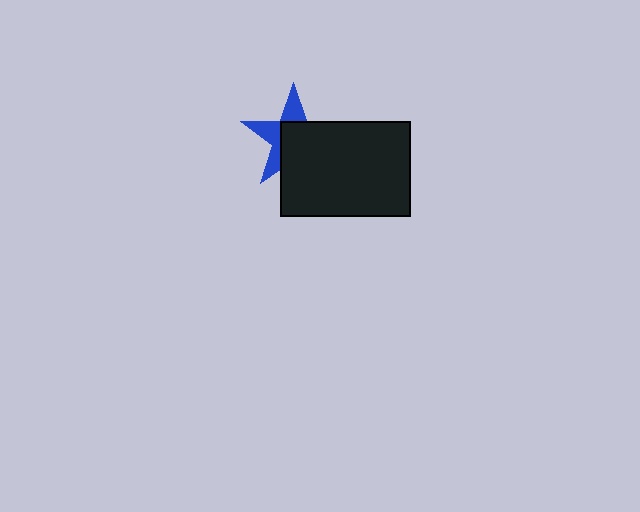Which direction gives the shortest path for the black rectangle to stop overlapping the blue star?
Moving toward the lower-right gives the shortest separation.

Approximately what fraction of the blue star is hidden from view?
Roughly 59% of the blue star is hidden behind the black rectangle.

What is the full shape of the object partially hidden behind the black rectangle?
The partially hidden object is a blue star.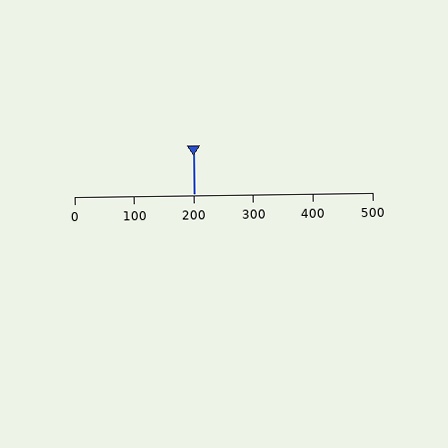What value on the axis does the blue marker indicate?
The marker indicates approximately 200.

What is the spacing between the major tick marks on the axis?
The major ticks are spaced 100 apart.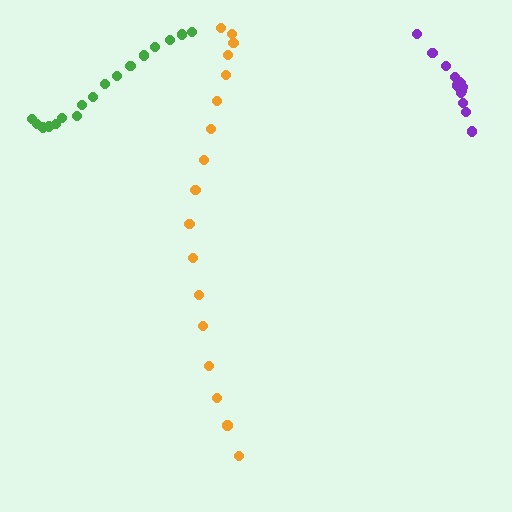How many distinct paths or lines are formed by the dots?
There are 3 distinct paths.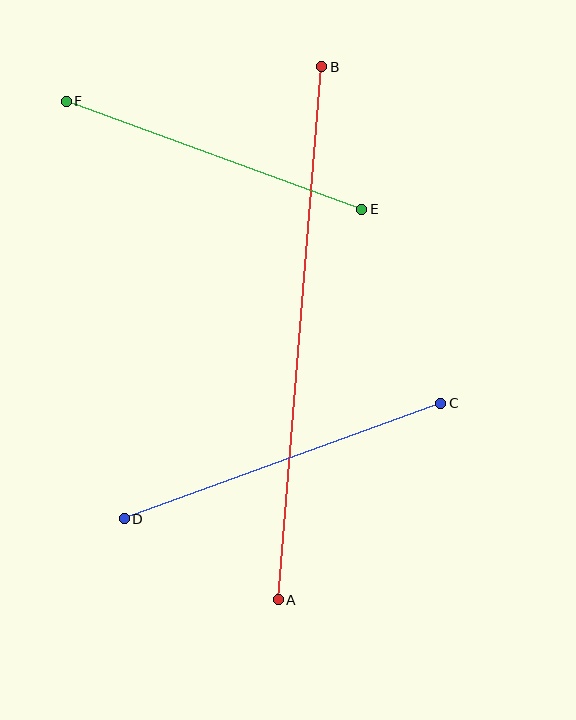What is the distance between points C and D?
The distance is approximately 337 pixels.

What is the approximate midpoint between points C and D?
The midpoint is at approximately (283, 461) pixels.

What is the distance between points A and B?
The distance is approximately 535 pixels.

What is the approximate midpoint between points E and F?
The midpoint is at approximately (214, 155) pixels.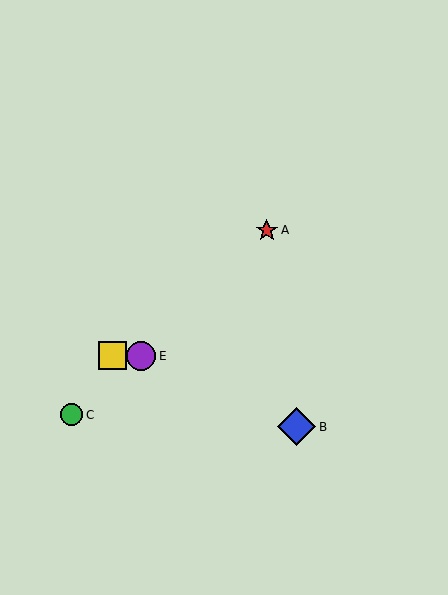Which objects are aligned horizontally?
Objects D, E are aligned horizontally.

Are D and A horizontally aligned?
No, D is at y≈356 and A is at y≈230.